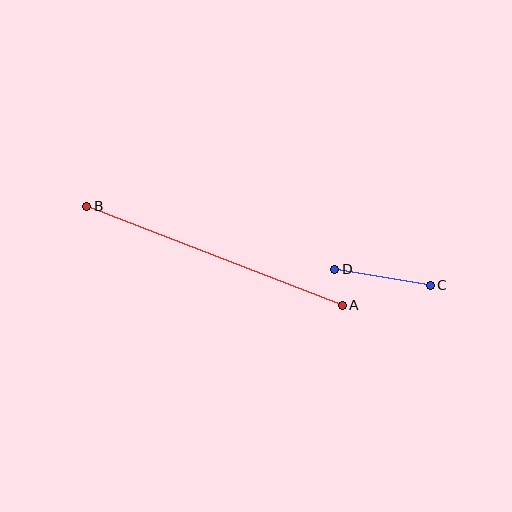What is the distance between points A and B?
The distance is approximately 274 pixels.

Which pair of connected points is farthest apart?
Points A and B are farthest apart.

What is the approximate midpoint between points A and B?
The midpoint is at approximately (215, 256) pixels.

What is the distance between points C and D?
The distance is approximately 97 pixels.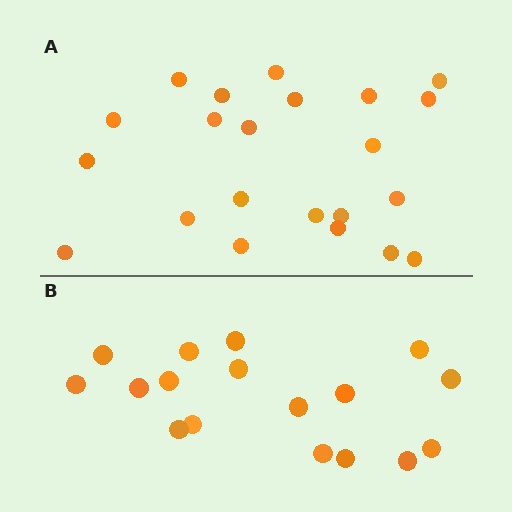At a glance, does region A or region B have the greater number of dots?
Region A (the top region) has more dots.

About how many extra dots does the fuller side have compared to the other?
Region A has about 5 more dots than region B.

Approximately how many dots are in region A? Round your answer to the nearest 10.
About 20 dots. (The exact count is 22, which rounds to 20.)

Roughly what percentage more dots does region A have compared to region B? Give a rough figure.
About 30% more.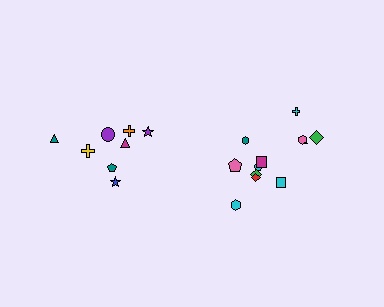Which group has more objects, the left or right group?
The right group.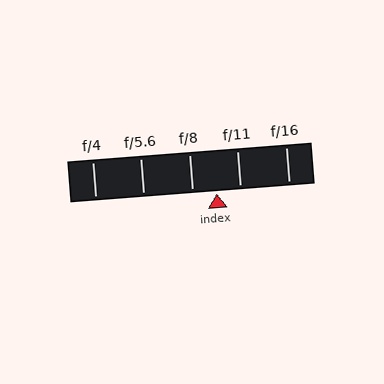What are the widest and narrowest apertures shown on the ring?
The widest aperture shown is f/4 and the narrowest is f/16.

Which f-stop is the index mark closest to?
The index mark is closest to f/11.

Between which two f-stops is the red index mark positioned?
The index mark is between f/8 and f/11.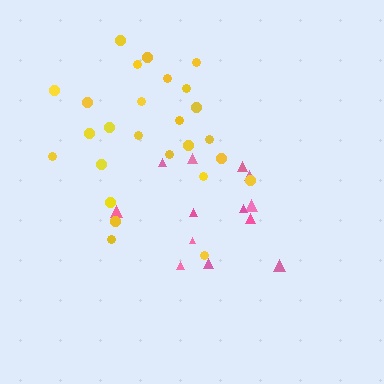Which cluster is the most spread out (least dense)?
Yellow.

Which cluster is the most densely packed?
Pink.